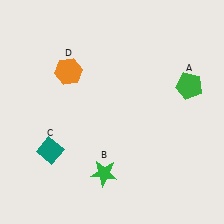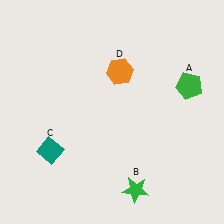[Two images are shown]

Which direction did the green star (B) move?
The green star (B) moved right.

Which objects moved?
The objects that moved are: the green star (B), the orange hexagon (D).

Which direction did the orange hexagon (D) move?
The orange hexagon (D) moved right.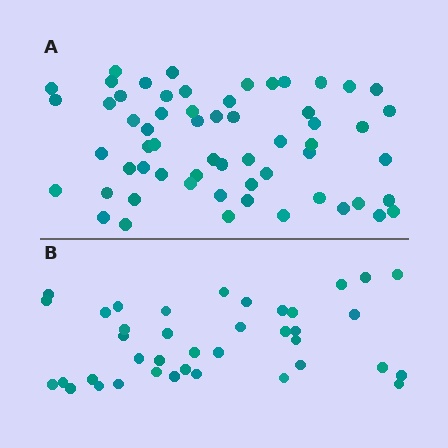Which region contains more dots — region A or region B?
Region A (the top region) has more dots.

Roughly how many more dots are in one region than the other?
Region A has approximately 20 more dots than region B.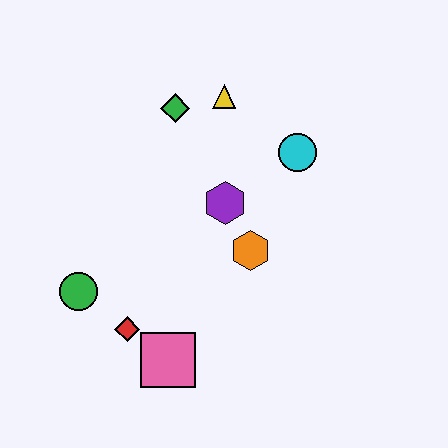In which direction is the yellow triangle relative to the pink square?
The yellow triangle is above the pink square.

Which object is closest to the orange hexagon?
The purple hexagon is closest to the orange hexagon.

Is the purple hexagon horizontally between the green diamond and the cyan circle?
Yes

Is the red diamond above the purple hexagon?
No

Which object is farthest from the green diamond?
The pink square is farthest from the green diamond.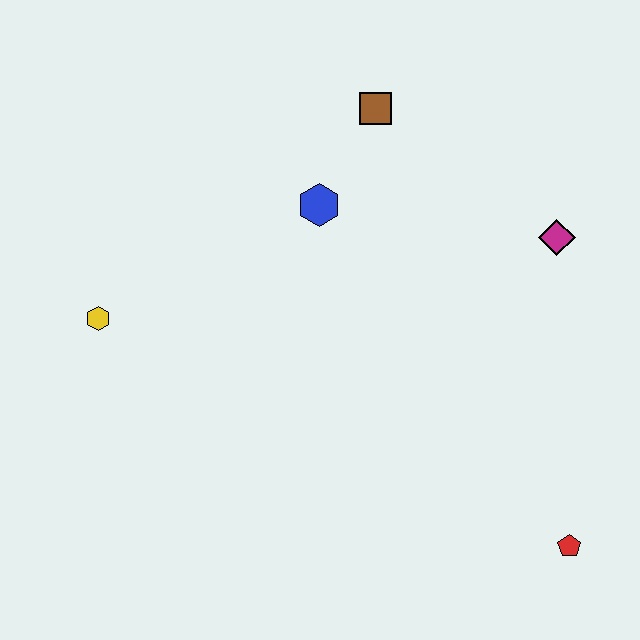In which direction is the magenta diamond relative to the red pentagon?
The magenta diamond is above the red pentagon.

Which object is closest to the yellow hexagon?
The blue hexagon is closest to the yellow hexagon.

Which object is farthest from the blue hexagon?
The red pentagon is farthest from the blue hexagon.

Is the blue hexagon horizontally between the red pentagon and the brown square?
No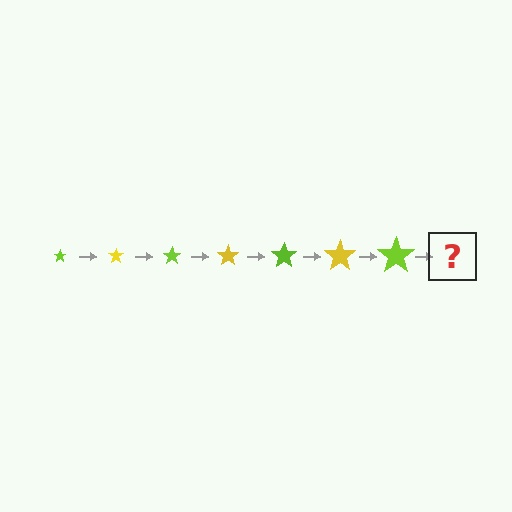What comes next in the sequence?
The next element should be a yellow star, larger than the previous one.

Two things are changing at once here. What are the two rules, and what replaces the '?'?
The two rules are that the star grows larger each step and the color cycles through lime and yellow. The '?' should be a yellow star, larger than the previous one.